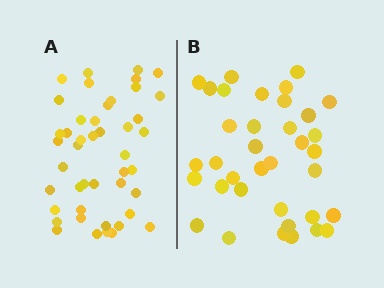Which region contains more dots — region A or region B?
Region A (the left region) has more dots.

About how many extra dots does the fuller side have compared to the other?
Region A has roughly 8 or so more dots than region B.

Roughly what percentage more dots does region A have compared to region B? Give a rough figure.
About 25% more.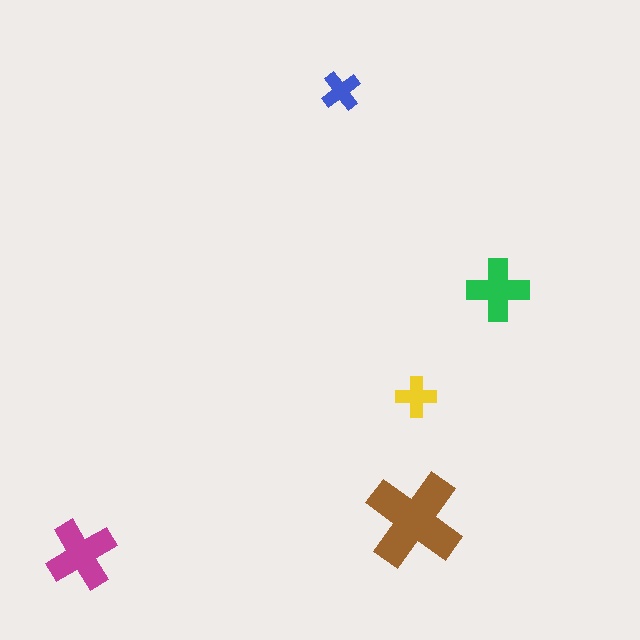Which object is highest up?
The blue cross is topmost.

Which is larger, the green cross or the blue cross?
The green one.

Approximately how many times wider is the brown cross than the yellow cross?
About 2.5 times wider.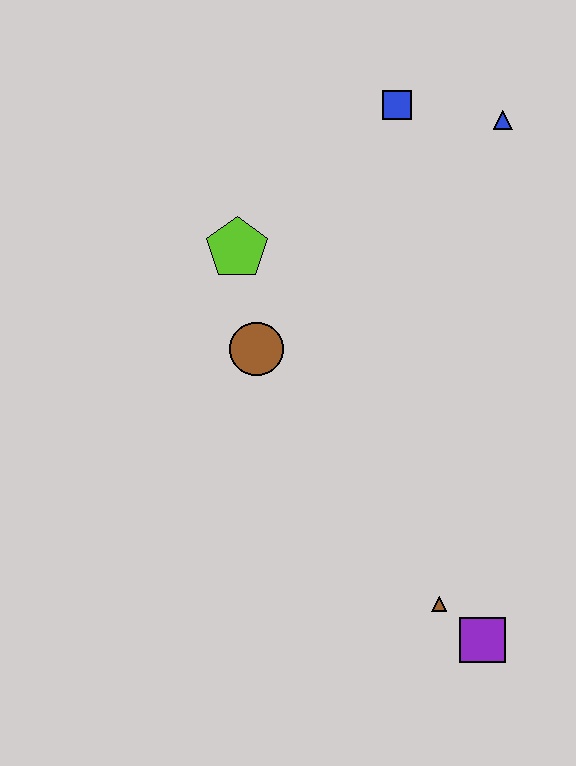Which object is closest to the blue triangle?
The blue square is closest to the blue triangle.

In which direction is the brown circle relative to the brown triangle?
The brown circle is above the brown triangle.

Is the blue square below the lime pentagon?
No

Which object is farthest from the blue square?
The purple square is farthest from the blue square.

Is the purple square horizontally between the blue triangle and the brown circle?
Yes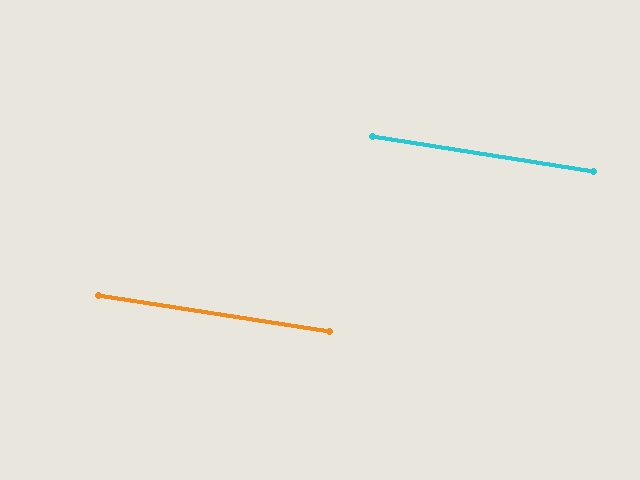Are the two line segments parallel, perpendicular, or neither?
Parallel — their directions differ by only 0.2°.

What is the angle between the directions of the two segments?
Approximately 0 degrees.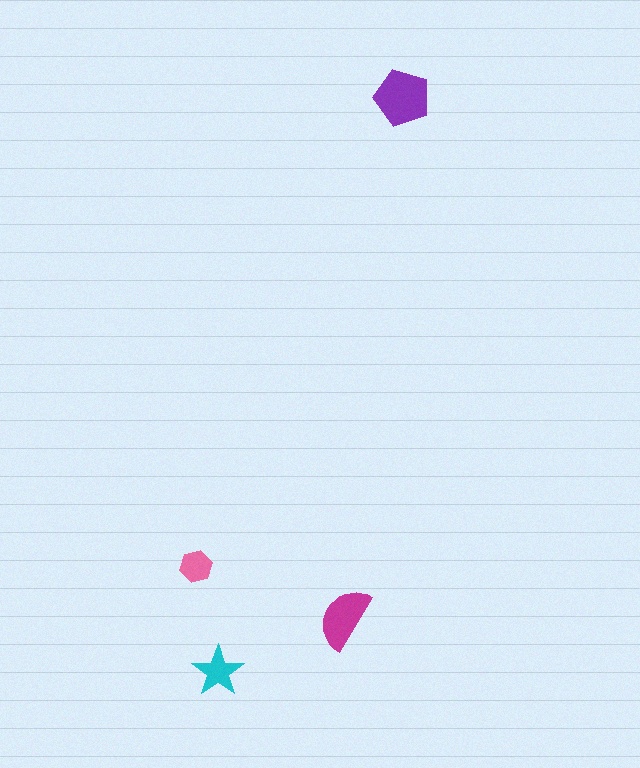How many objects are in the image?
There are 4 objects in the image.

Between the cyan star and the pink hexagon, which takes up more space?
The cyan star.